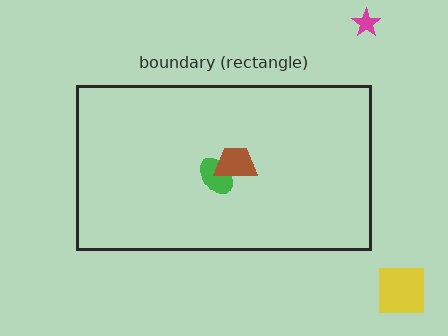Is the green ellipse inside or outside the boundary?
Inside.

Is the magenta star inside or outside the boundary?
Outside.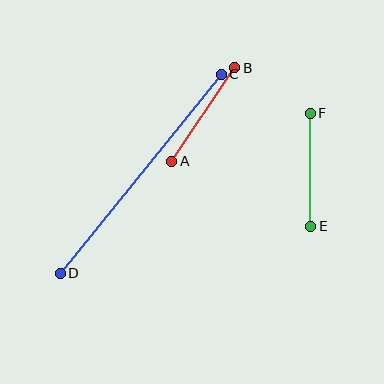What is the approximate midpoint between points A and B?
The midpoint is at approximately (203, 114) pixels.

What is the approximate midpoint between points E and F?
The midpoint is at approximately (311, 170) pixels.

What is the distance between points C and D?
The distance is approximately 256 pixels.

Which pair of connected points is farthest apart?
Points C and D are farthest apart.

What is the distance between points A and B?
The distance is approximately 113 pixels.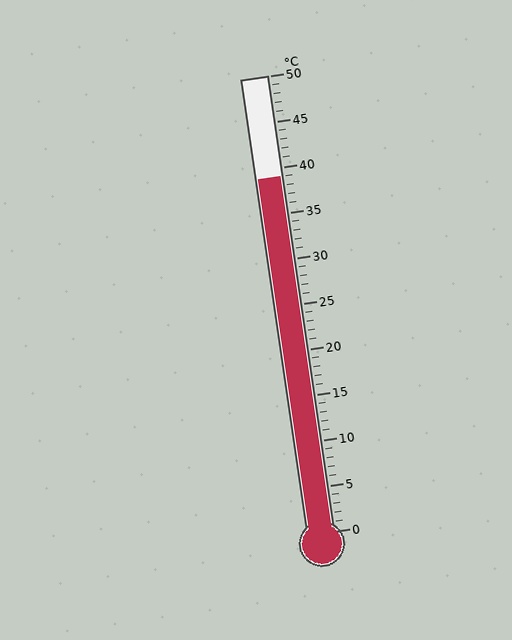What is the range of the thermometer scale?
The thermometer scale ranges from 0°C to 50°C.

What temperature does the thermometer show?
The thermometer shows approximately 39°C.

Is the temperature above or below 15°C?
The temperature is above 15°C.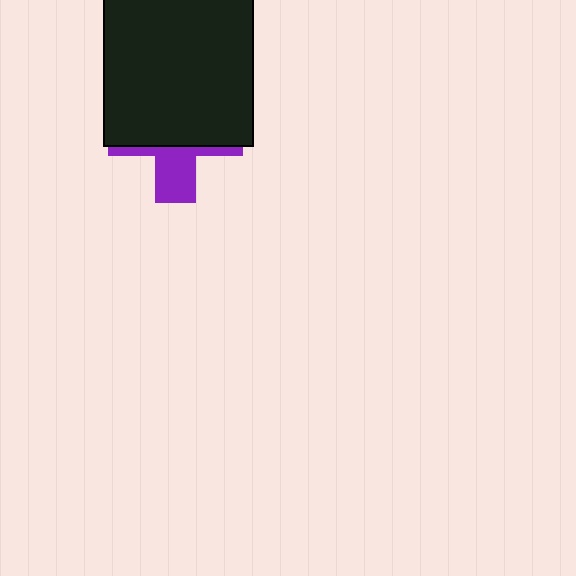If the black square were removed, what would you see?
You would see the complete purple cross.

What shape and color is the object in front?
The object in front is a black square.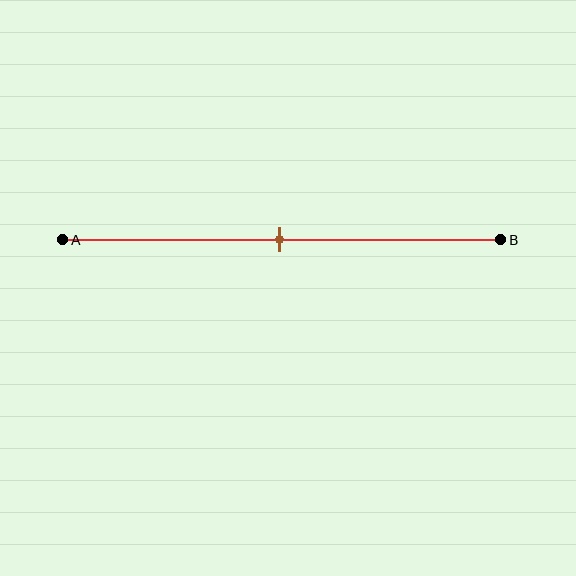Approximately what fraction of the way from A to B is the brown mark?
The brown mark is approximately 50% of the way from A to B.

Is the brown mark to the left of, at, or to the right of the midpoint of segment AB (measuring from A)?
The brown mark is approximately at the midpoint of segment AB.